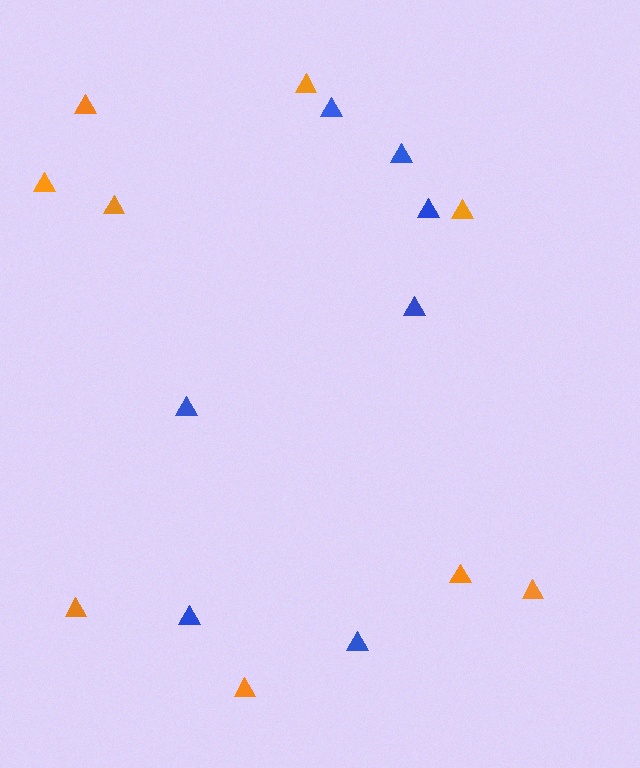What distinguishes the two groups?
There are 2 groups: one group of blue triangles (7) and one group of orange triangles (9).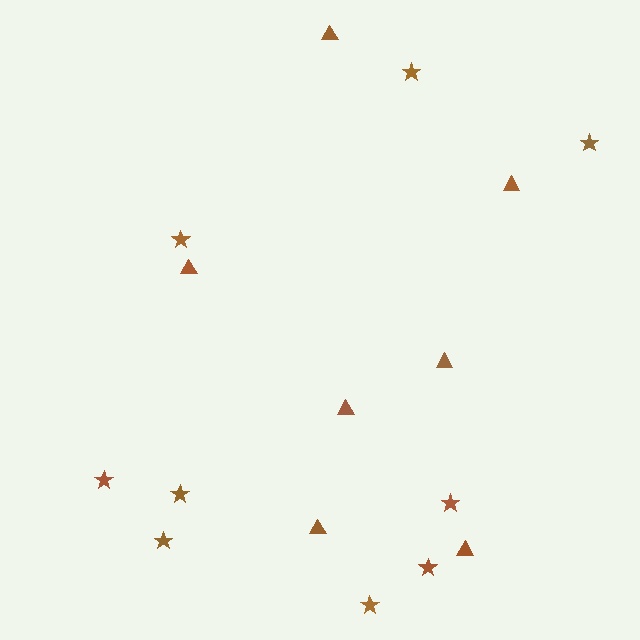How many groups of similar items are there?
There are 2 groups: one group of stars (9) and one group of triangles (7).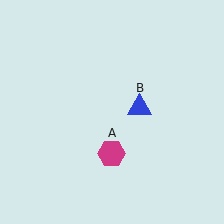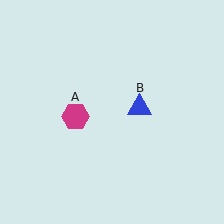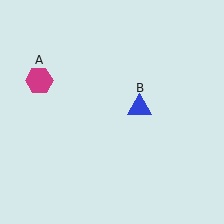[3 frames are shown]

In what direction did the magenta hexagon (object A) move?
The magenta hexagon (object A) moved up and to the left.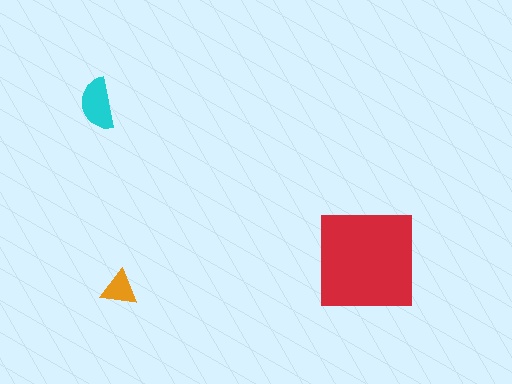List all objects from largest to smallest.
The red square, the cyan semicircle, the orange triangle.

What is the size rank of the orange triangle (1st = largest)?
3rd.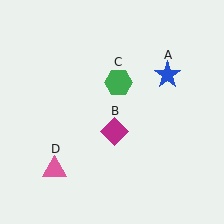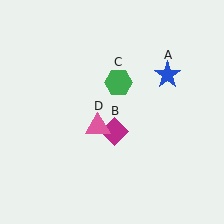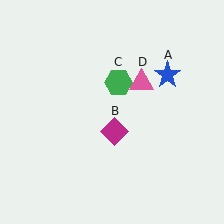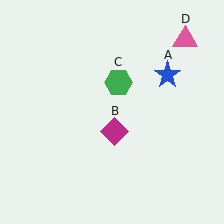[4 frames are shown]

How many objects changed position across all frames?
1 object changed position: pink triangle (object D).